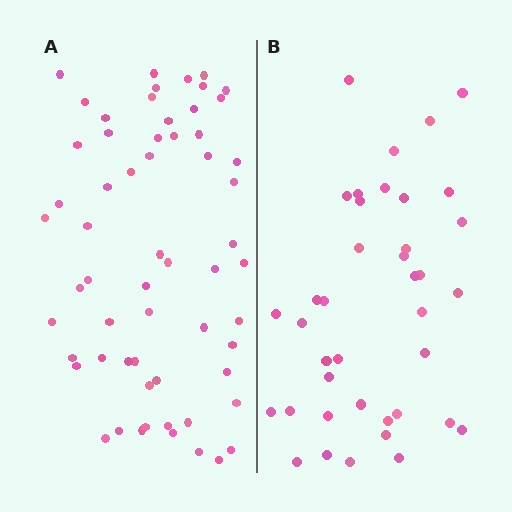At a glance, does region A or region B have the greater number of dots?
Region A (the left region) has more dots.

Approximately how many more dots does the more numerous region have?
Region A has approximately 20 more dots than region B.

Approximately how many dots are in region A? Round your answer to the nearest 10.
About 60 dots.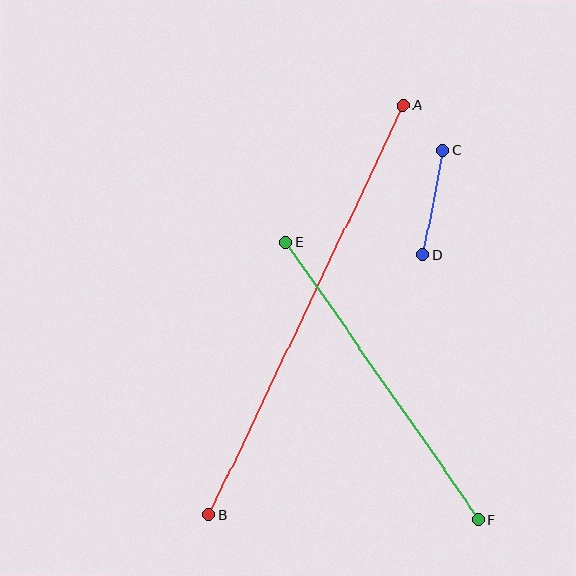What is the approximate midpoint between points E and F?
The midpoint is at approximately (382, 381) pixels.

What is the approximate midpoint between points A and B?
The midpoint is at approximately (306, 310) pixels.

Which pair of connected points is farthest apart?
Points A and B are farthest apart.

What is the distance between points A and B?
The distance is approximately 454 pixels.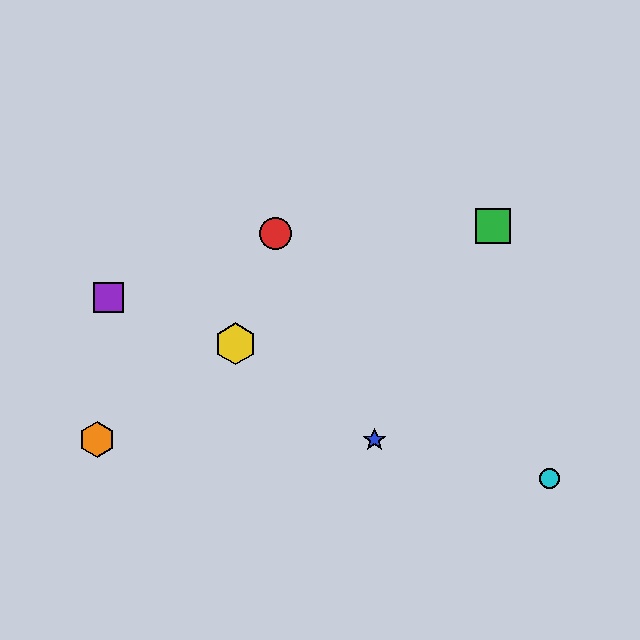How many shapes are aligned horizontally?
2 shapes (the blue star, the orange hexagon) are aligned horizontally.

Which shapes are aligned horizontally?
The blue star, the orange hexagon are aligned horizontally.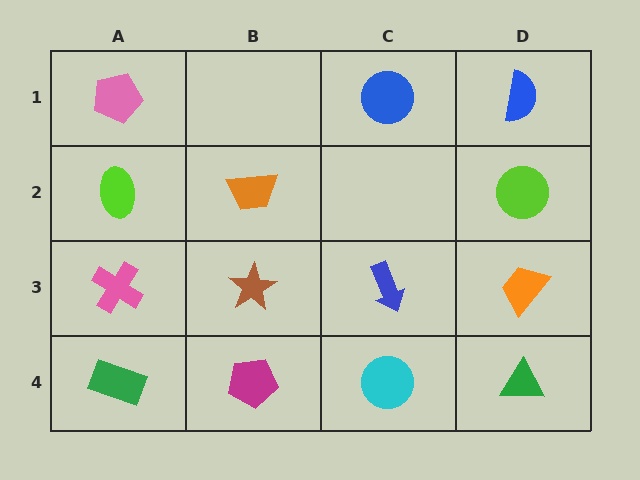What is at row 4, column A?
A green rectangle.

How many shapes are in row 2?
3 shapes.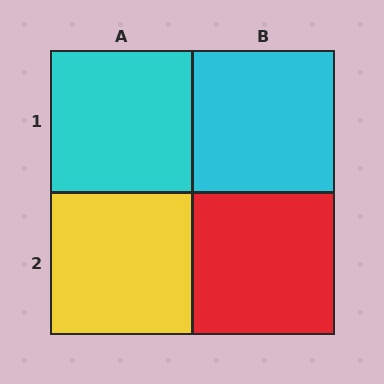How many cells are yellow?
1 cell is yellow.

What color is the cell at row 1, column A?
Cyan.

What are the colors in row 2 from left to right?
Yellow, red.